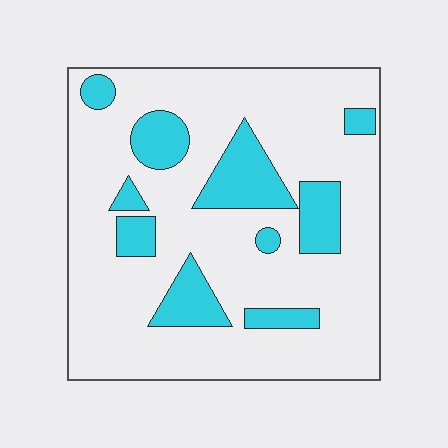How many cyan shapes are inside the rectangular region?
10.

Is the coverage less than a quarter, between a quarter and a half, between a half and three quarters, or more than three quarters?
Less than a quarter.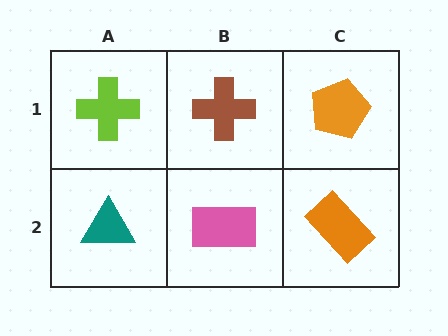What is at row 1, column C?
An orange pentagon.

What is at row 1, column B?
A brown cross.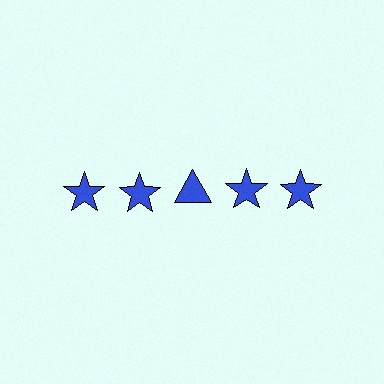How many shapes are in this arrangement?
There are 5 shapes arranged in a grid pattern.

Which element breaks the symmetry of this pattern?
The blue triangle in the top row, center column breaks the symmetry. All other shapes are blue stars.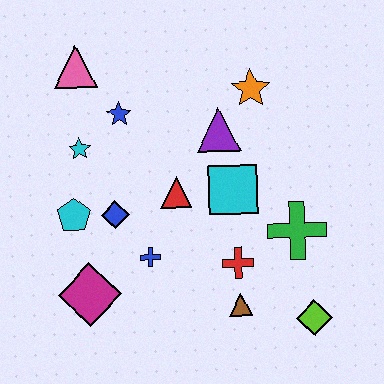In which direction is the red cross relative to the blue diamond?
The red cross is to the right of the blue diamond.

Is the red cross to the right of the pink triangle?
Yes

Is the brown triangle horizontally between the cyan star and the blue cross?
No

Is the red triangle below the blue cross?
No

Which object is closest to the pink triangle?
The blue star is closest to the pink triangle.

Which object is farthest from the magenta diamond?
The orange star is farthest from the magenta diamond.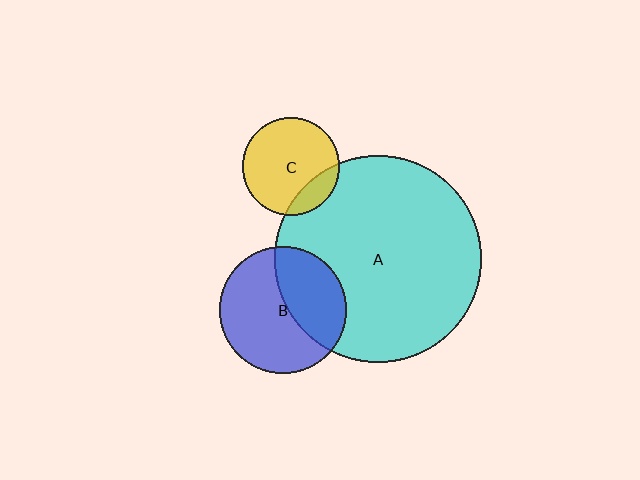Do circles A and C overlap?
Yes.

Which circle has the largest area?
Circle A (cyan).